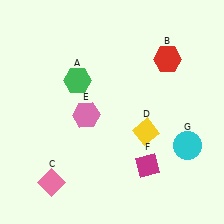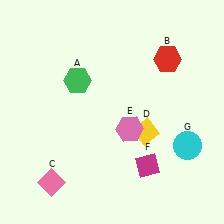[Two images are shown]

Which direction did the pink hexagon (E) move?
The pink hexagon (E) moved right.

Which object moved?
The pink hexagon (E) moved right.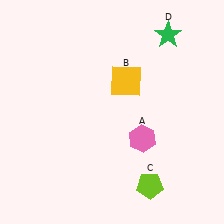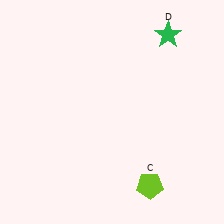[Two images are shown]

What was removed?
The pink hexagon (A), the yellow square (B) were removed in Image 2.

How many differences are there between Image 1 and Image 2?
There are 2 differences between the two images.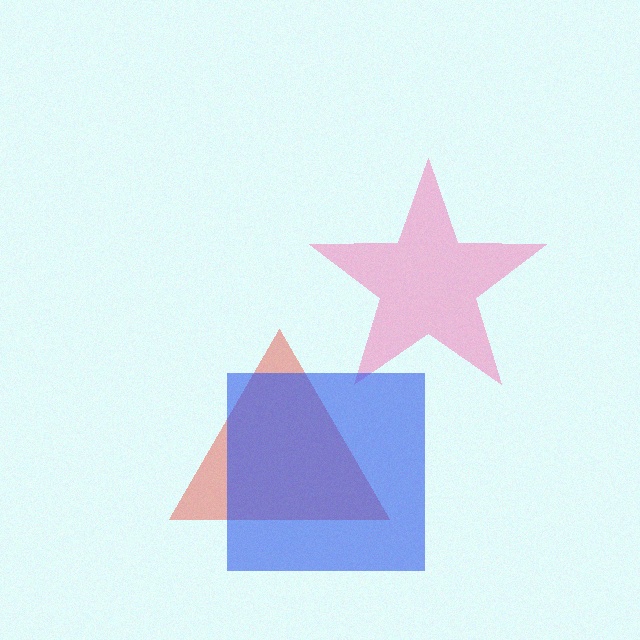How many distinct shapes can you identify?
There are 3 distinct shapes: a red triangle, a pink star, a blue square.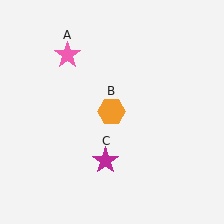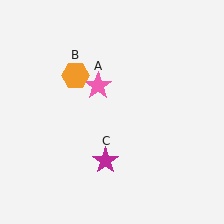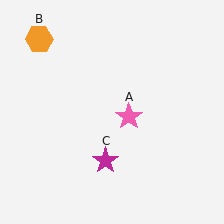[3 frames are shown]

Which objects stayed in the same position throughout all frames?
Magenta star (object C) remained stationary.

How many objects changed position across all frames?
2 objects changed position: pink star (object A), orange hexagon (object B).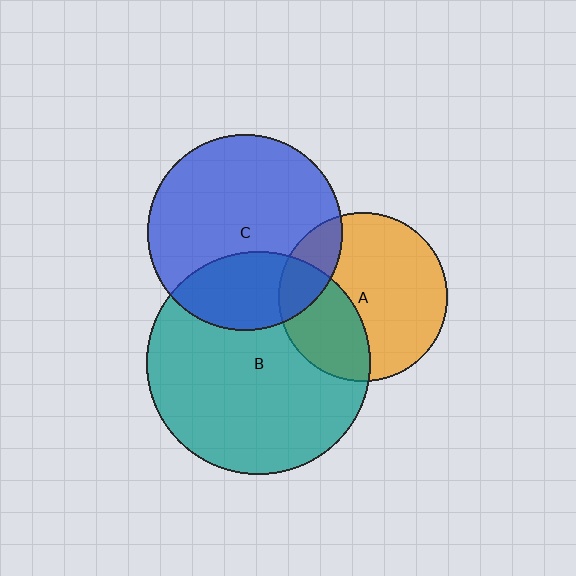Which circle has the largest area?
Circle B (teal).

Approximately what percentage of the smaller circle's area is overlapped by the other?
Approximately 20%.